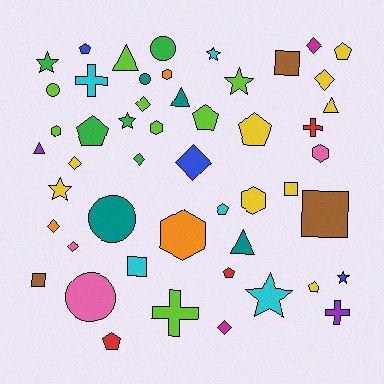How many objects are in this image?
There are 50 objects.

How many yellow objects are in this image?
There are 9 yellow objects.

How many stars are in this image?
There are 7 stars.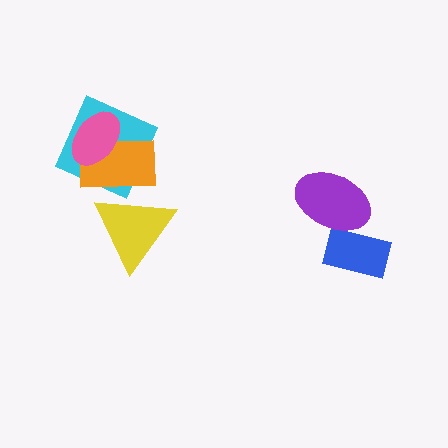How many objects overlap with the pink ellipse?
2 objects overlap with the pink ellipse.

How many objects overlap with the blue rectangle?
1 object overlaps with the blue rectangle.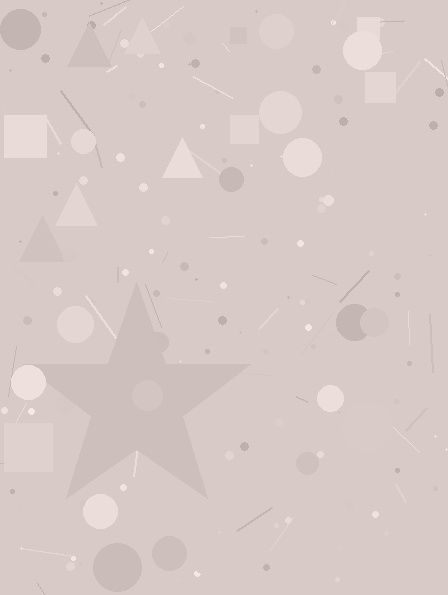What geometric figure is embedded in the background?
A star is embedded in the background.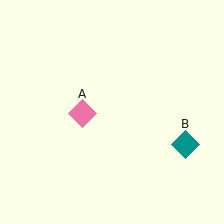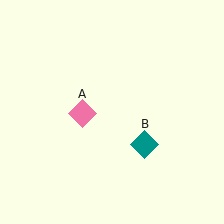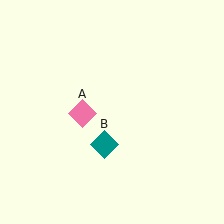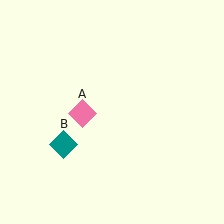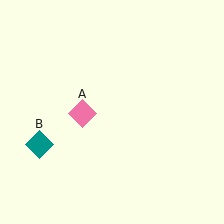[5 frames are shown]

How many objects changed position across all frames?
1 object changed position: teal diamond (object B).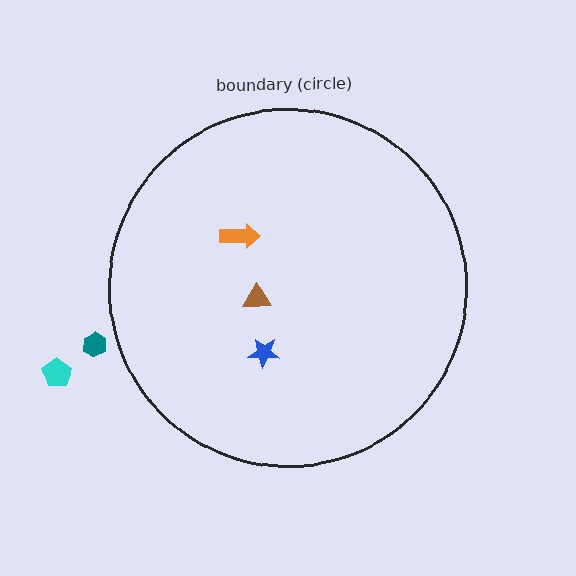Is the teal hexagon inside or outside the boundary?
Outside.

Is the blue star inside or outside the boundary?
Inside.